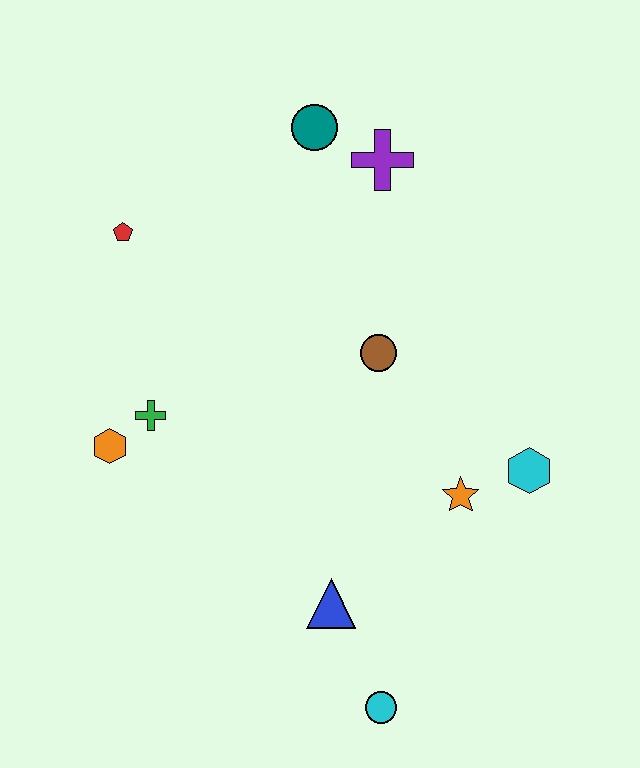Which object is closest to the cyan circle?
The blue triangle is closest to the cyan circle.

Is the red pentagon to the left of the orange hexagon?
No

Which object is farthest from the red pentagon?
The cyan circle is farthest from the red pentagon.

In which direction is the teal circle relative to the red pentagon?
The teal circle is to the right of the red pentagon.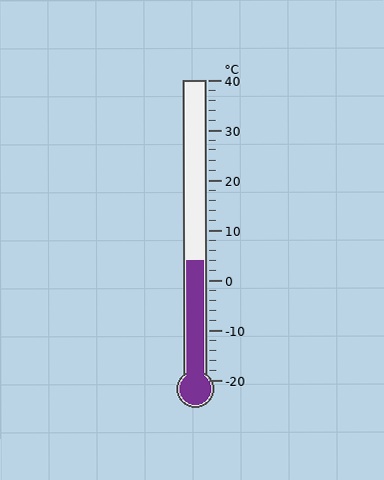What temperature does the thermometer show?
The thermometer shows approximately 4°C.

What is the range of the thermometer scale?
The thermometer scale ranges from -20°C to 40°C.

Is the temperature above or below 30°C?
The temperature is below 30°C.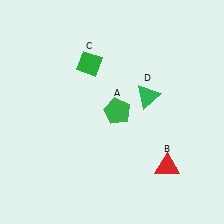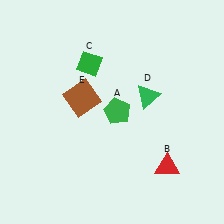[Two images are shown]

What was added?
A brown square (E) was added in Image 2.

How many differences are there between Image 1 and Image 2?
There is 1 difference between the two images.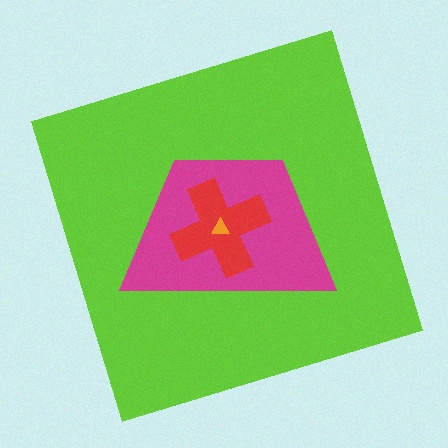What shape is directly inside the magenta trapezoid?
The red cross.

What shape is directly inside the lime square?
The magenta trapezoid.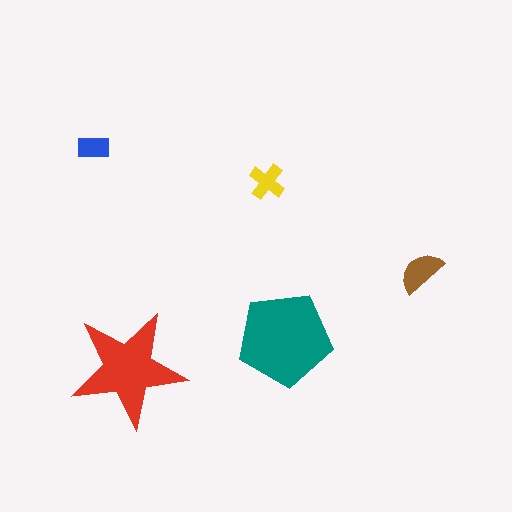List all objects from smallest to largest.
The blue rectangle, the yellow cross, the brown semicircle, the red star, the teal pentagon.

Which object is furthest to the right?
The brown semicircle is rightmost.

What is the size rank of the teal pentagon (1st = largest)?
1st.